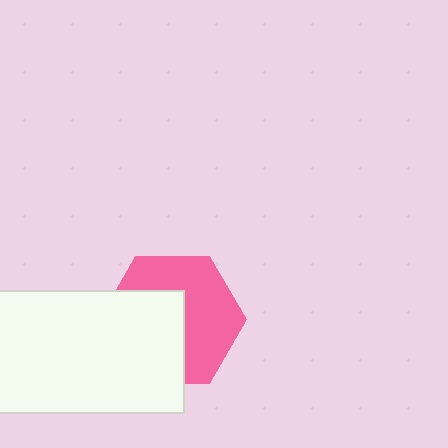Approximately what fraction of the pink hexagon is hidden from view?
Roughly 47% of the pink hexagon is hidden behind the white rectangle.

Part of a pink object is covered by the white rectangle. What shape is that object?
It is a hexagon.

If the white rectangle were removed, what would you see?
You would see the complete pink hexagon.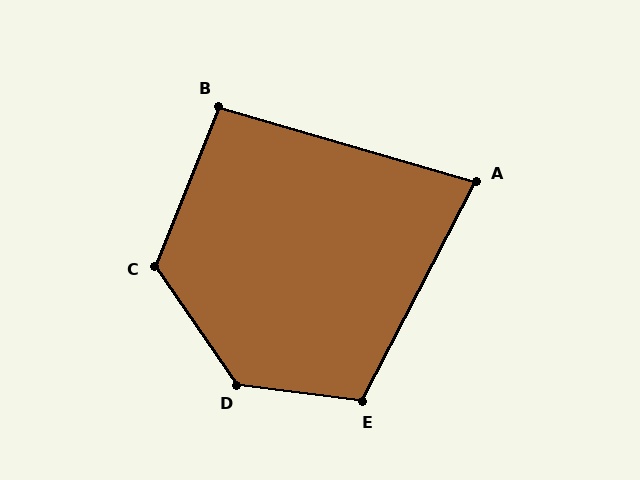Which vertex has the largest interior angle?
D, at approximately 132 degrees.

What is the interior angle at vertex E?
Approximately 110 degrees (obtuse).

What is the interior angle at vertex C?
Approximately 124 degrees (obtuse).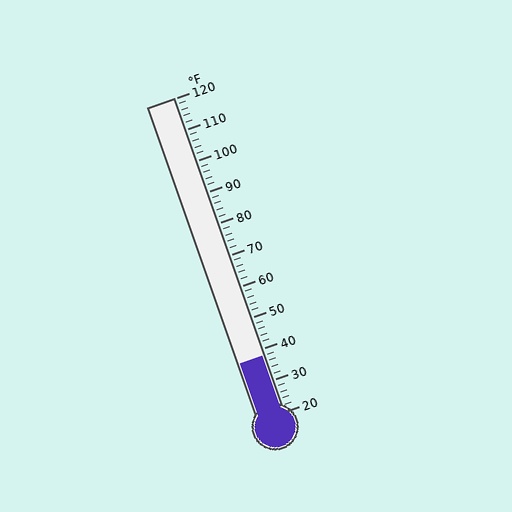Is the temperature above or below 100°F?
The temperature is below 100°F.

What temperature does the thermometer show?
The thermometer shows approximately 38°F.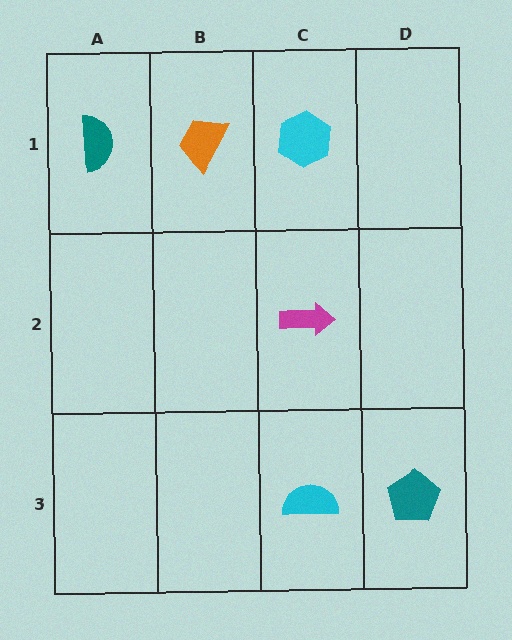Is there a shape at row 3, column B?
No, that cell is empty.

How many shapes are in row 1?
3 shapes.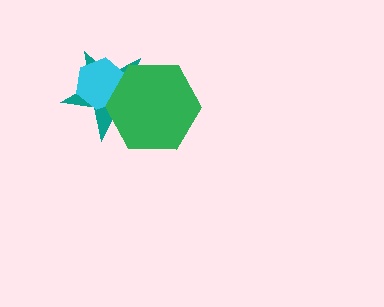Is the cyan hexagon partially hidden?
Yes, it is partially covered by another shape.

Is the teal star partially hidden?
Yes, it is partially covered by another shape.